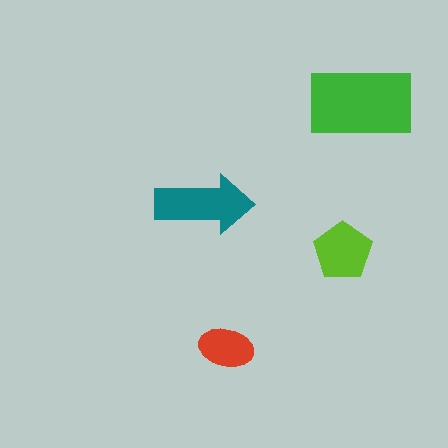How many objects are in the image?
There are 4 objects in the image.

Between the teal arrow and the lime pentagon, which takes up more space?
The teal arrow.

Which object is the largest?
The green rectangle.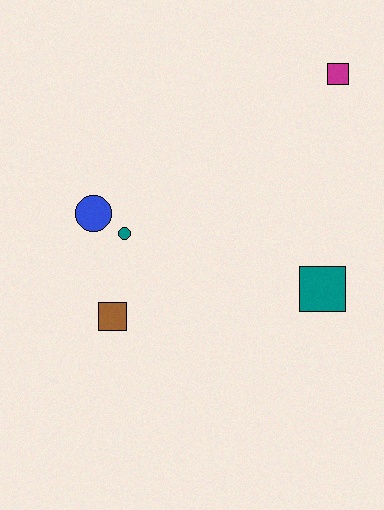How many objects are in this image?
There are 5 objects.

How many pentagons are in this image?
There are no pentagons.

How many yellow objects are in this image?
There are no yellow objects.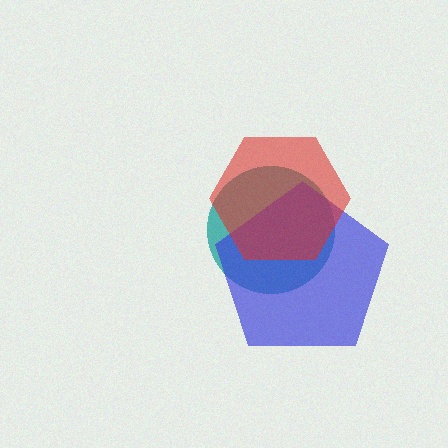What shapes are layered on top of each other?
The layered shapes are: a teal circle, a blue pentagon, a red hexagon.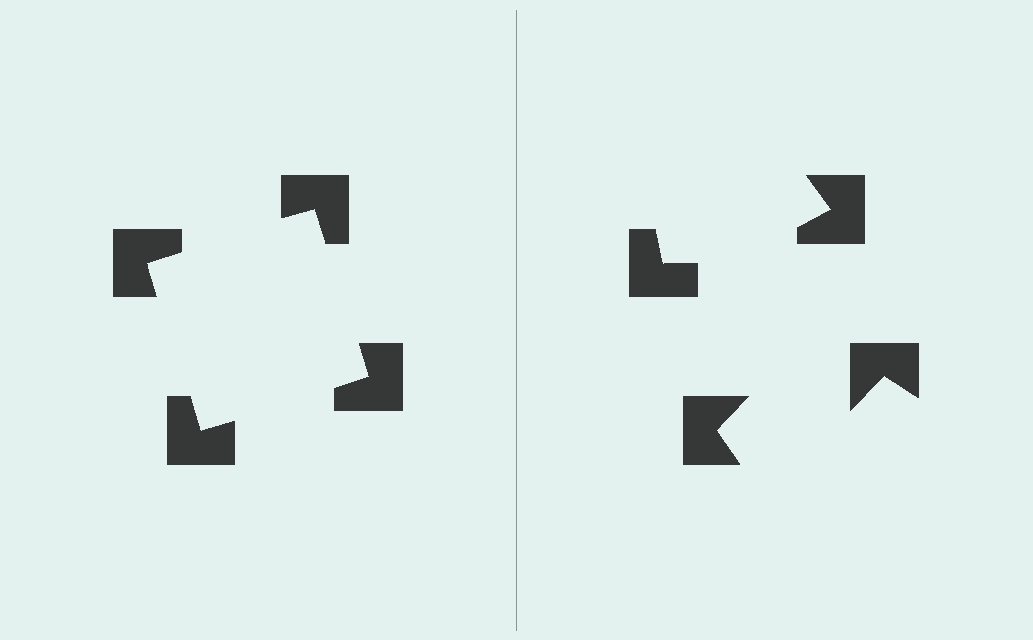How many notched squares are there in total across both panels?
8 — 4 on each side.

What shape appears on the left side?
An illusory square.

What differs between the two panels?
The notched squares are positioned identically on both sides; only the wedge orientations differ. On the left they align to a square; on the right they are misaligned.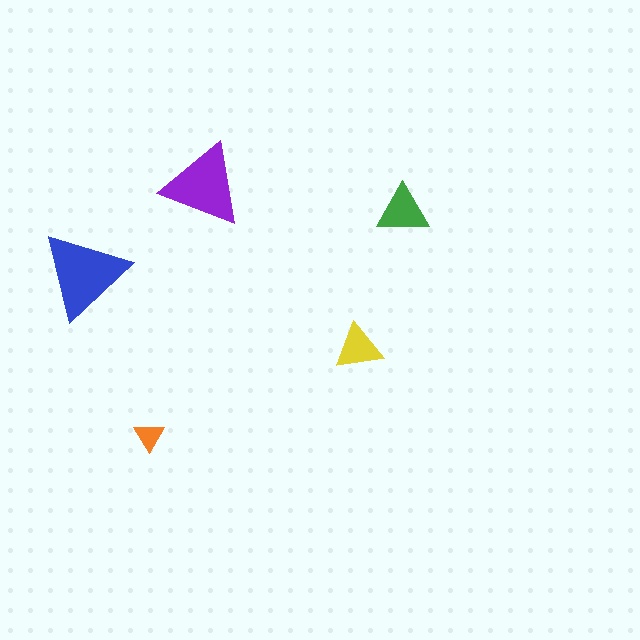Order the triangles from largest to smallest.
the blue one, the purple one, the green one, the yellow one, the orange one.